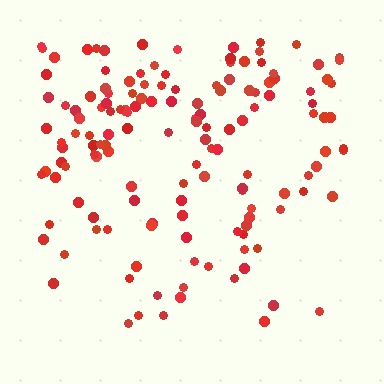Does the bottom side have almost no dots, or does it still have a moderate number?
Still a moderate number, just noticeably fewer than the top.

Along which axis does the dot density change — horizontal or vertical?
Vertical.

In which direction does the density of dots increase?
From bottom to top, with the top side densest.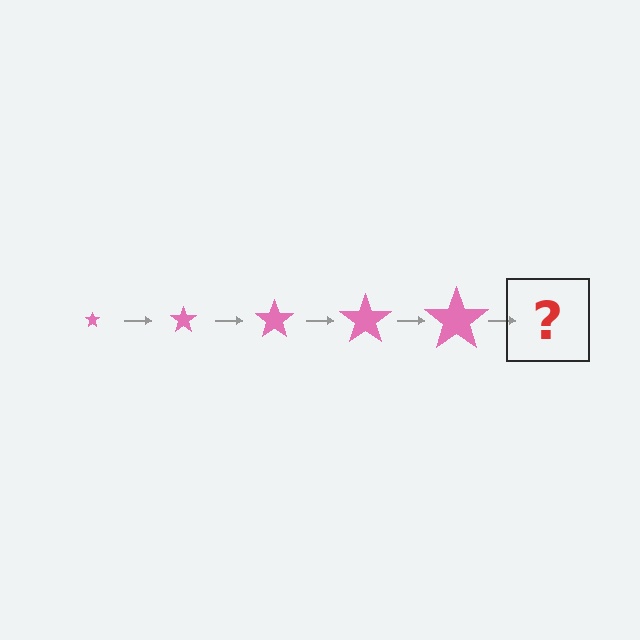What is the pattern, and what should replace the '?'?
The pattern is that the star gets progressively larger each step. The '?' should be a pink star, larger than the previous one.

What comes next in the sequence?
The next element should be a pink star, larger than the previous one.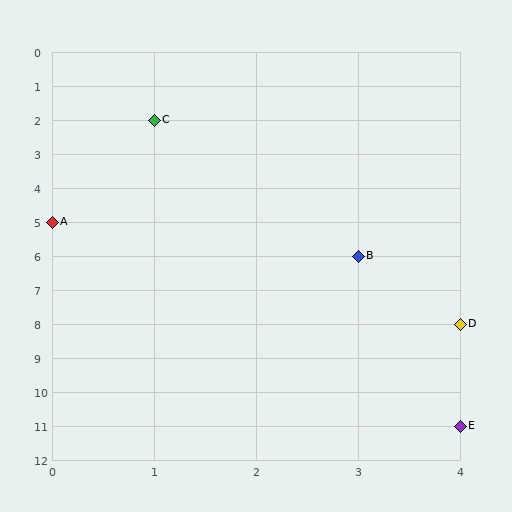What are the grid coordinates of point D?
Point D is at grid coordinates (4, 8).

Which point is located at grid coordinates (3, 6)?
Point B is at (3, 6).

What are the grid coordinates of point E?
Point E is at grid coordinates (4, 11).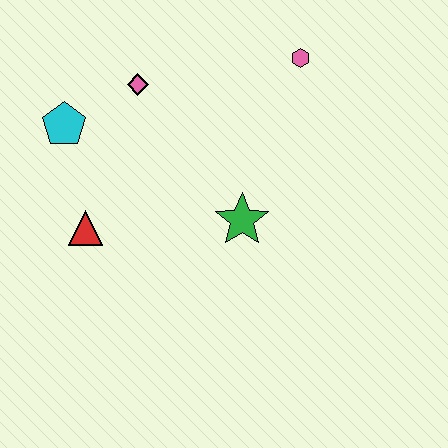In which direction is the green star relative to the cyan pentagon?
The green star is to the right of the cyan pentagon.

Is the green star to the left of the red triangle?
No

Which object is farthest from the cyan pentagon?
The pink hexagon is farthest from the cyan pentagon.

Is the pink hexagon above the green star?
Yes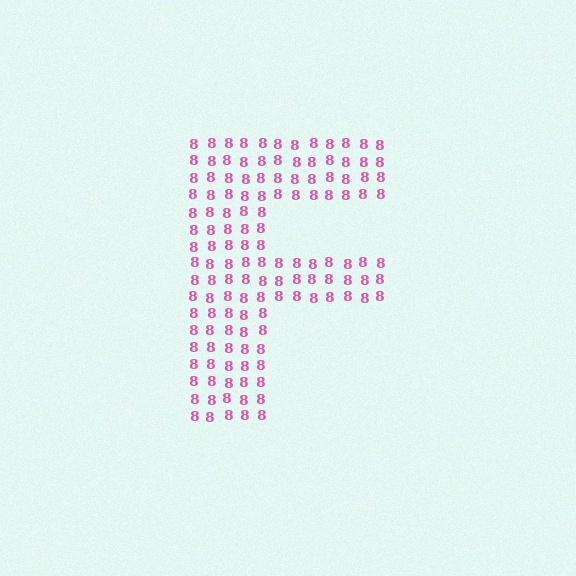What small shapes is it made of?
It is made of small digit 8's.